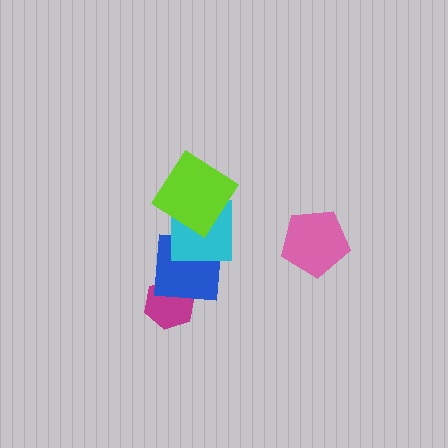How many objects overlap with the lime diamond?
1 object overlaps with the lime diamond.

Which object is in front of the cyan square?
The lime diamond is in front of the cyan square.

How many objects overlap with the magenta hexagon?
1 object overlaps with the magenta hexagon.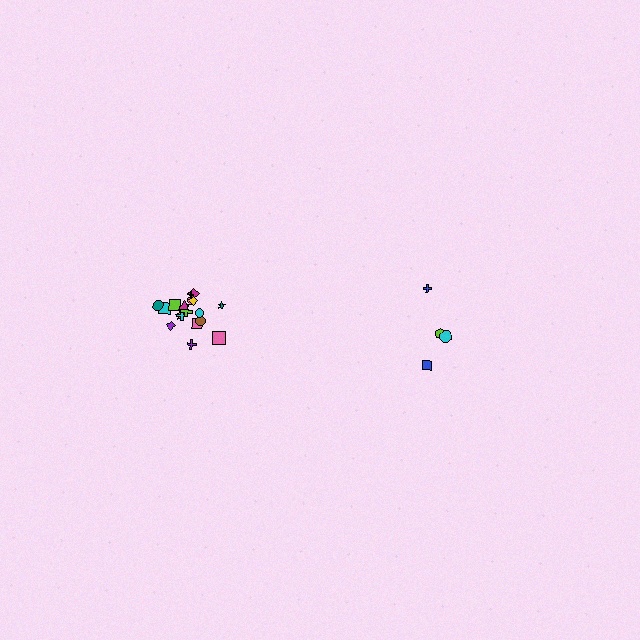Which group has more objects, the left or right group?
The left group.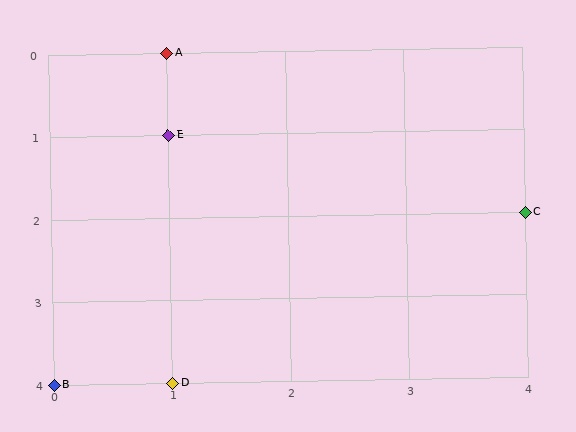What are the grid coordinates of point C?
Point C is at grid coordinates (4, 2).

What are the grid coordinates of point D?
Point D is at grid coordinates (1, 4).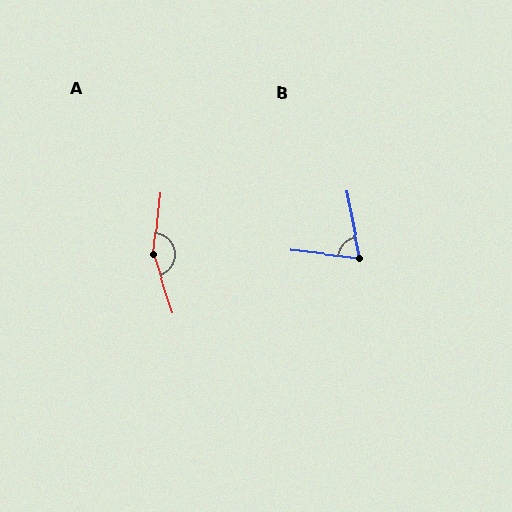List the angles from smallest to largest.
B (72°), A (155°).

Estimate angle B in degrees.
Approximately 72 degrees.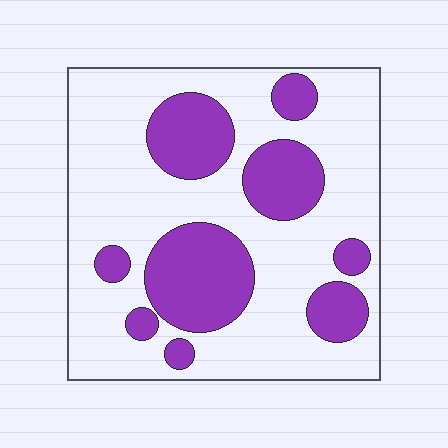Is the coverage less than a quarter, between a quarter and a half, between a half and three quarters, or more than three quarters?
Between a quarter and a half.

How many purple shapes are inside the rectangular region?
9.